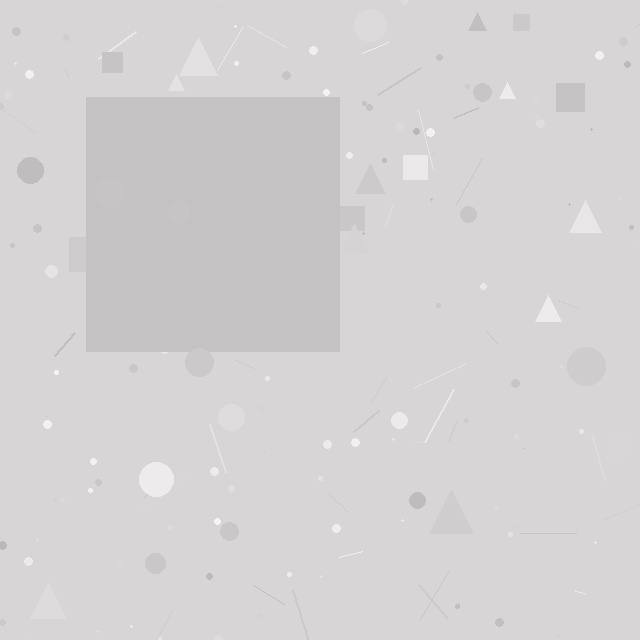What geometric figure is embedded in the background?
A square is embedded in the background.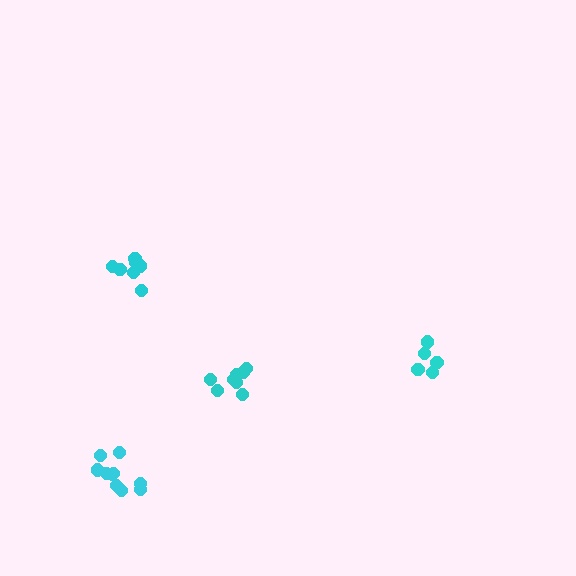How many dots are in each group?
Group 1: 8 dots, Group 2: 5 dots, Group 3: 10 dots, Group 4: 7 dots (30 total).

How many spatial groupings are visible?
There are 4 spatial groupings.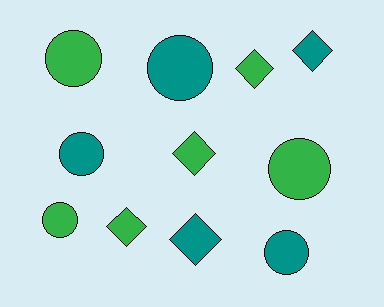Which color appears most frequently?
Green, with 6 objects.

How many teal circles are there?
There are 3 teal circles.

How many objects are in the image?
There are 11 objects.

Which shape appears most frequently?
Circle, with 6 objects.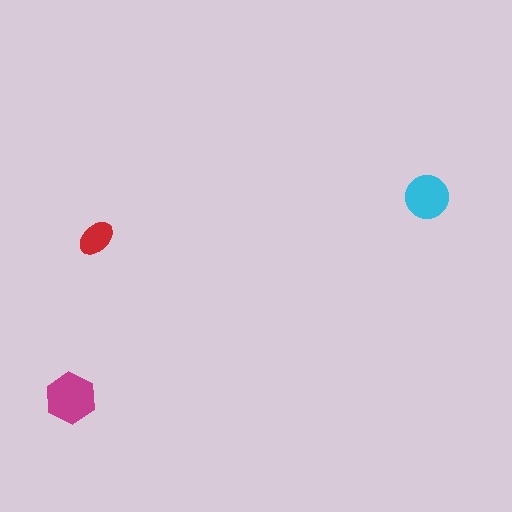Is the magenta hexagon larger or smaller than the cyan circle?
Larger.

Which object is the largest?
The magenta hexagon.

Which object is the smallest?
The red ellipse.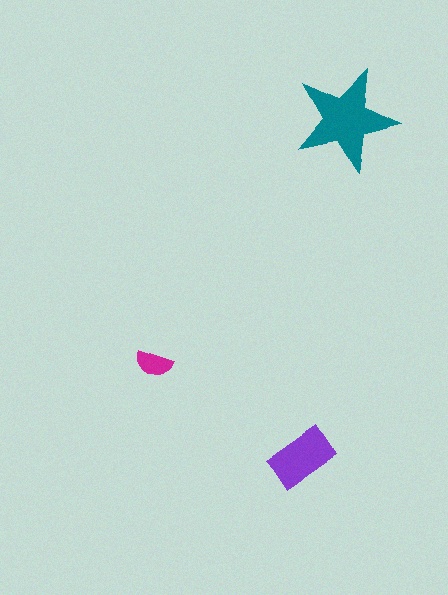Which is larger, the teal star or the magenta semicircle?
The teal star.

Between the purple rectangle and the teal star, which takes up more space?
The teal star.